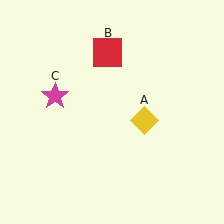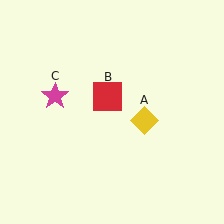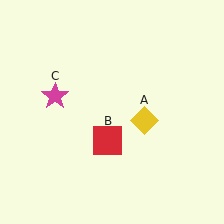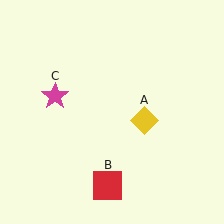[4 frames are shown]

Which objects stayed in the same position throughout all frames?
Yellow diamond (object A) and magenta star (object C) remained stationary.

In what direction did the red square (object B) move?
The red square (object B) moved down.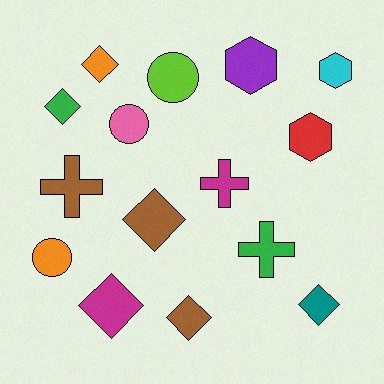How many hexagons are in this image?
There are 3 hexagons.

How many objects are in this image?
There are 15 objects.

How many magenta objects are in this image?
There are 2 magenta objects.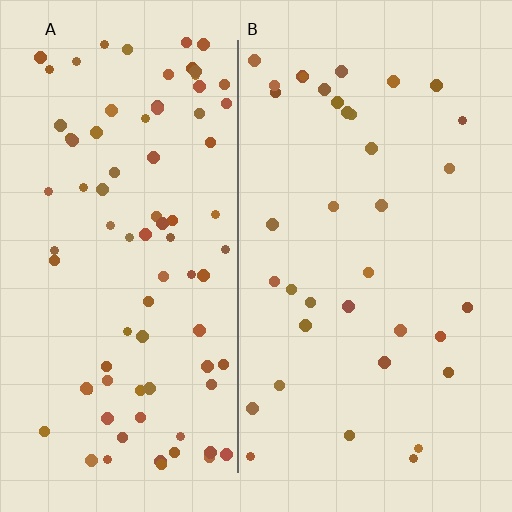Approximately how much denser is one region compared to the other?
Approximately 2.4× — region A over region B.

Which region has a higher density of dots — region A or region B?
A (the left).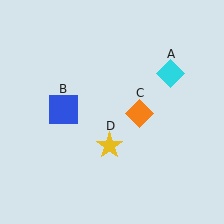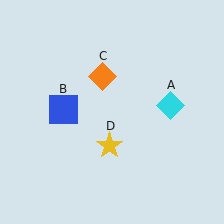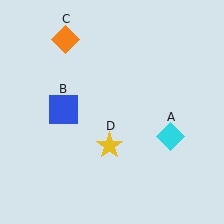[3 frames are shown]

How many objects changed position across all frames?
2 objects changed position: cyan diamond (object A), orange diamond (object C).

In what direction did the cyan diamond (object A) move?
The cyan diamond (object A) moved down.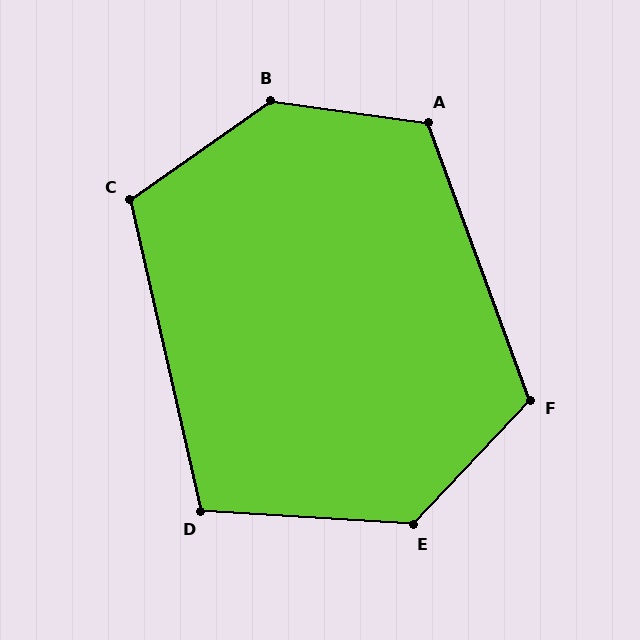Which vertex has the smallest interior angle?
D, at approximately 107 degrees.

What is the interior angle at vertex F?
Approximately 117 degrees (obtuse).